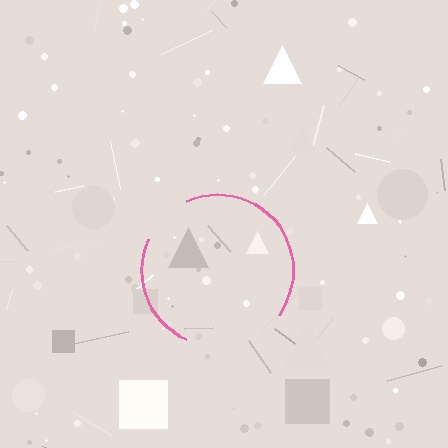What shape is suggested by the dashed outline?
The dashed outline suggests a circle.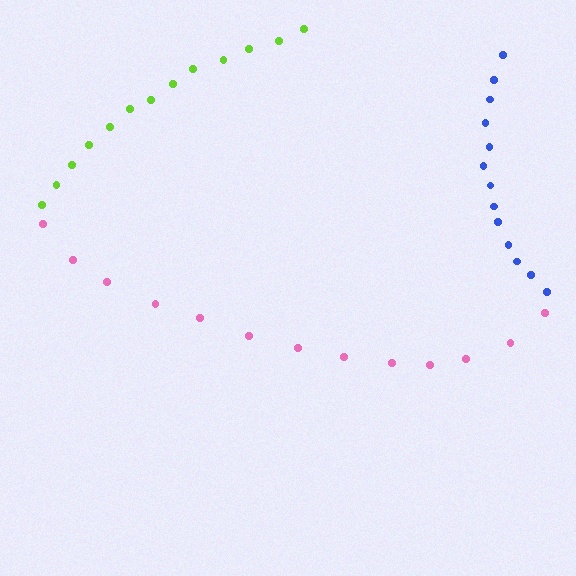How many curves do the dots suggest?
There are 3 distinct paths.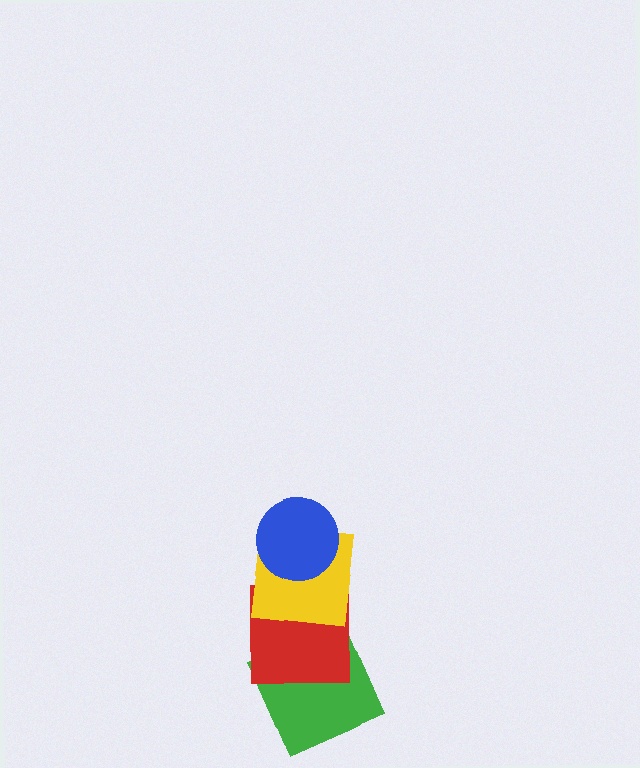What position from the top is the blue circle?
The blue circle is 1st from the top.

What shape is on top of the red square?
The yellow square is on top of the red square.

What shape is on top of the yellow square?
The blue circle is on top of the yellow square.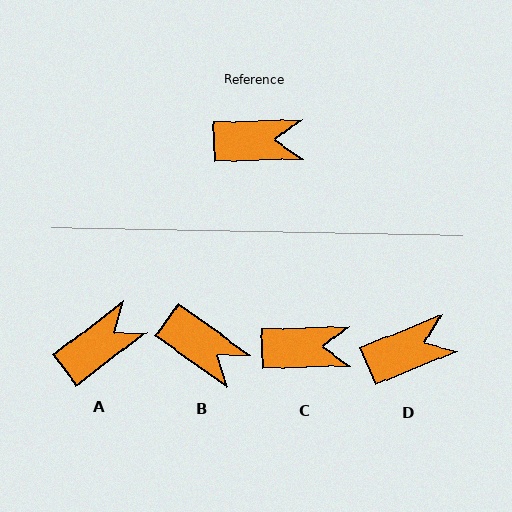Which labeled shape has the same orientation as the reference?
C.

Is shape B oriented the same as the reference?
No, it is off by about 37 degrees.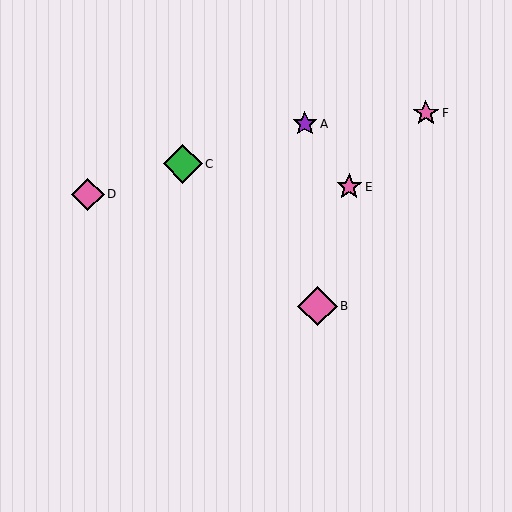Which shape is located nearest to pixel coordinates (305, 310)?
The pink diamond (labeled B) at (318, 306) is nearest to that location.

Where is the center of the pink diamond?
The center of the pink diamond is at (318, 306).